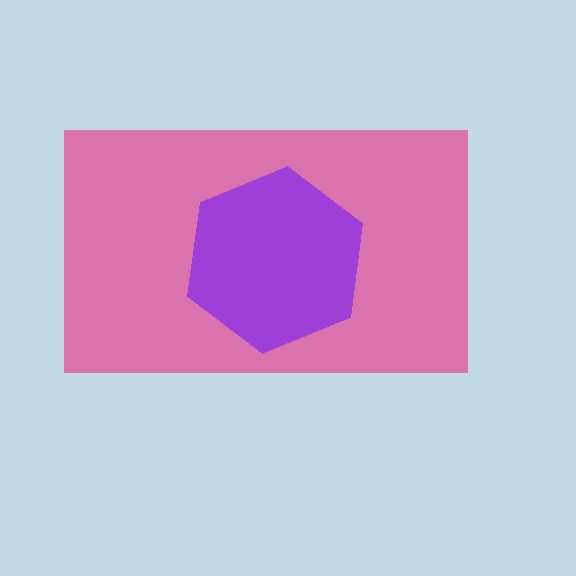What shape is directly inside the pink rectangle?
The purple hexagon.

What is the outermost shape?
The pink rectangle.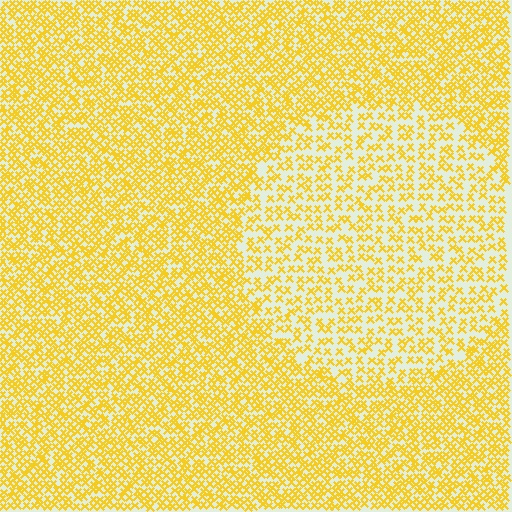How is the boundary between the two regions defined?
The boundary is defined by a change in element density (approximately 1.9x ratio). All elements are the same color, size, and shape.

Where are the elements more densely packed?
The elements are more densely packed outside the circle boundary.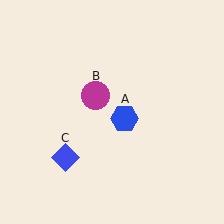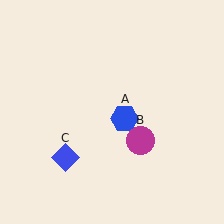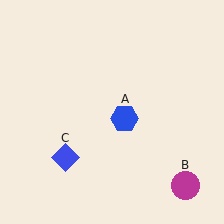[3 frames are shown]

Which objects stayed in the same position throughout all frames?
Blue hexagon (object A) and blue diamond (object C) remained stationary.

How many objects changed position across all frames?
1 object changed position: magenta circle (object B).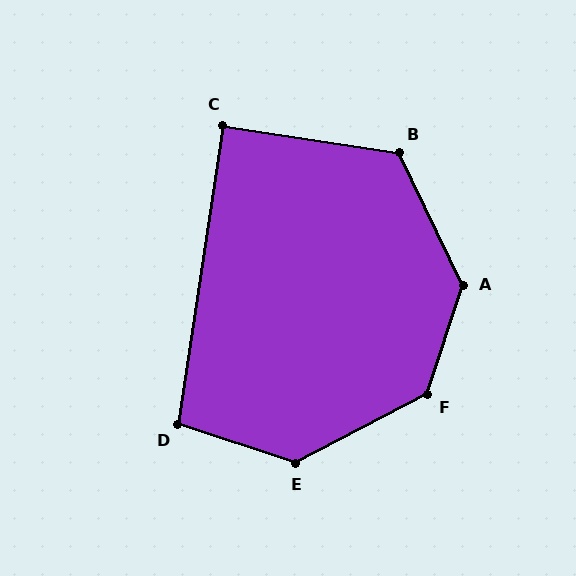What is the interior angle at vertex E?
Approximately 134 degrees (obtuse).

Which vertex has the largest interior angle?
A, at approximately 136 degrees.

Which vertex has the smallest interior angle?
C, at approximately 90 degrees.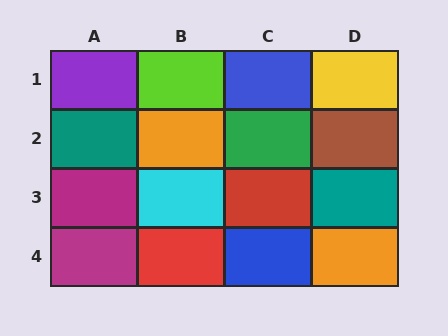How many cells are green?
1 cell is green.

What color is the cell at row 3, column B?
Cyan.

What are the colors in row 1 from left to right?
Purple, lime, blue, yellow.